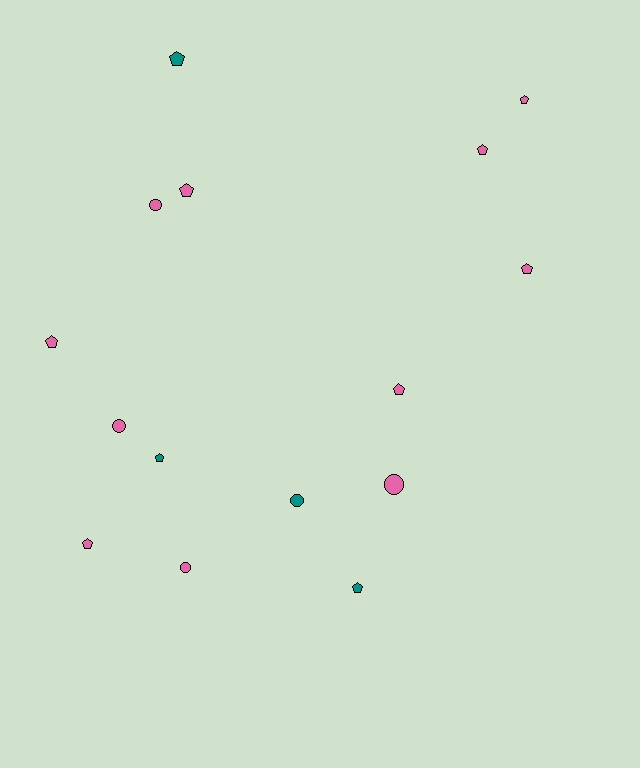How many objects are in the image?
There are 15 objects.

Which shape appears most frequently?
Pentagon, with 10 objects.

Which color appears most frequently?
Pink, with 11 objects.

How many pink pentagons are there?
There are 7 pink pentagons.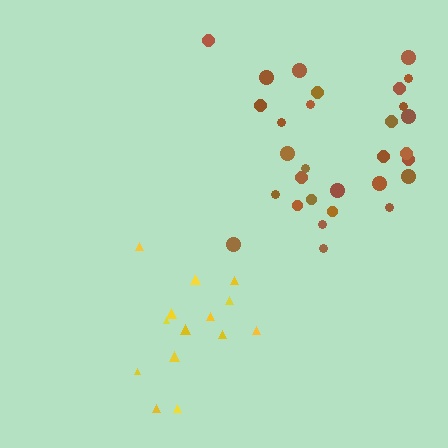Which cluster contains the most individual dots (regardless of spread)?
Brown (30).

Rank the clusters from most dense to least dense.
brown, yellow.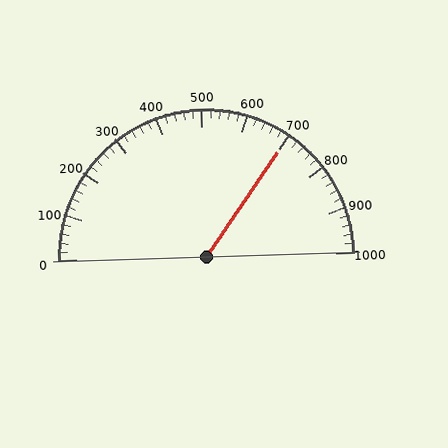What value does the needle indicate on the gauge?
The needle indicates approximately 700.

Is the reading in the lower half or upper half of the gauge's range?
The reading is in the upper half of the range (0 to 1000).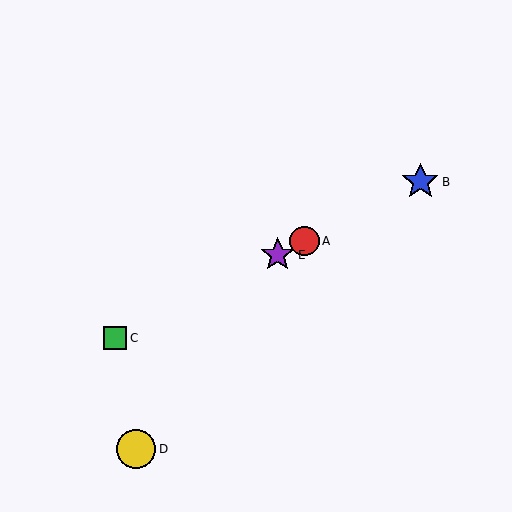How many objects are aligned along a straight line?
4 objects (A, B, C, E) are aligned along a straight line.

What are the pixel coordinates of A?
Object A is at (305, 241).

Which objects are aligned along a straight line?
Objects A, B, C, E are aligned along a straight line.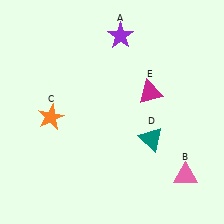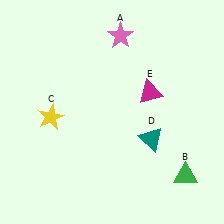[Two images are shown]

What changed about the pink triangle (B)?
In Image 1, B is pink. In Image 2, it changed to green.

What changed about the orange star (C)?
In Image 1, C is orange. In Image 2, it changed to yellow.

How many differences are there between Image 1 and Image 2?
There are 3 differences between the two images.